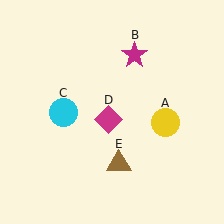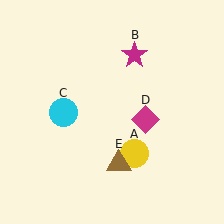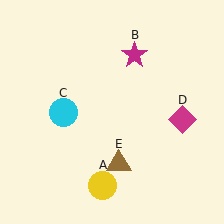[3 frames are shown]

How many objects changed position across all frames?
2 objects changed position: yellow circle (object A), magenta diamond (object D).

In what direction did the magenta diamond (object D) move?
The magenta diamond (object D) moved right.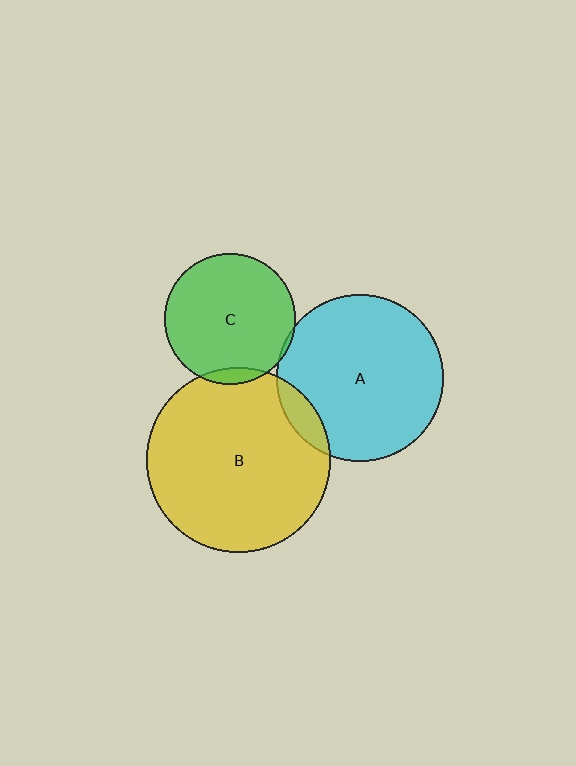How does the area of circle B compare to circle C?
Approximately 2.0 times.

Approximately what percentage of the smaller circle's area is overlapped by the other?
Approximately 5%.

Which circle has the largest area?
Circle B (yellow).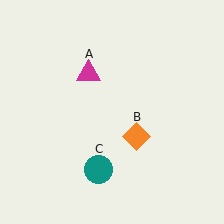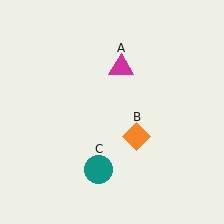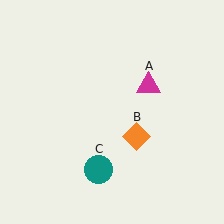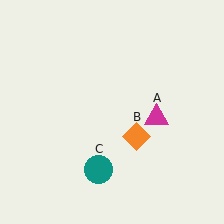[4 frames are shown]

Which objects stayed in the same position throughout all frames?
Orange diamond (object B) and teal circle (object C) remained stationary.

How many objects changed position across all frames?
1 object changed position: magenta triangle (object A).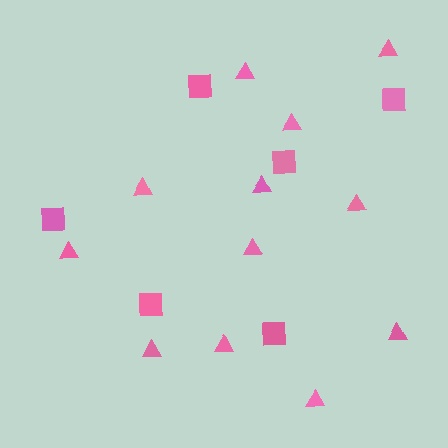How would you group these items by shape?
There are 2 groups: one group of triangles (12) and one group of squares (6).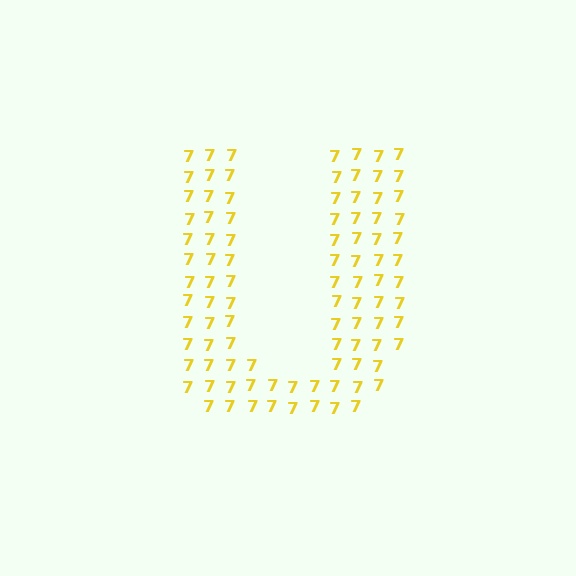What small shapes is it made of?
It is made of small digit 7's.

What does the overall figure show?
The overall figure shows the letter U.